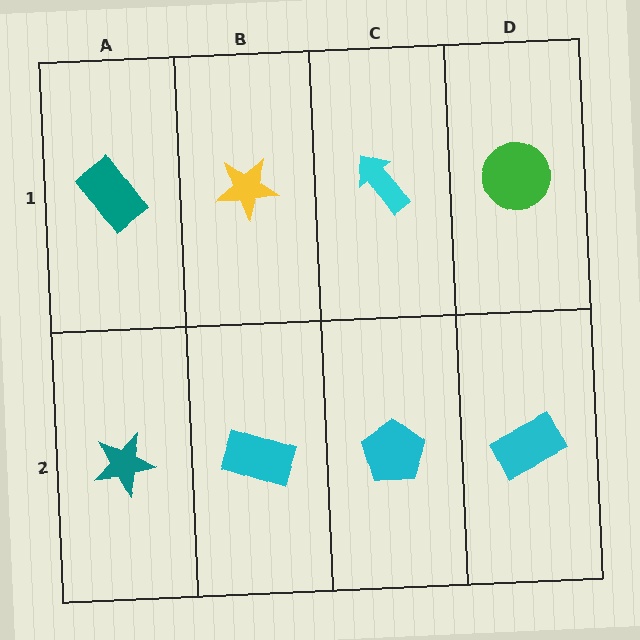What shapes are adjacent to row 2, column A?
A teal rectangle (row 1, column A), a cyan rectangle (row 2, column B).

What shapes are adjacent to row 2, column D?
A green circle (row 1, column D), a cyan pentagon (row 2, column C).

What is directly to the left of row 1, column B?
A teal rectangle.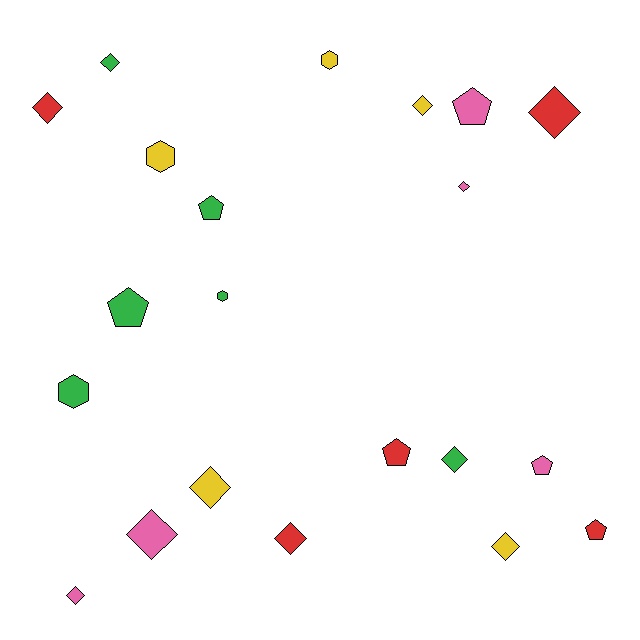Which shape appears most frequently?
Diamond, with 11 objects.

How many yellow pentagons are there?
There are no yellow pentagons.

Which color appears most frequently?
Green, with 6 objects.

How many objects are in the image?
There are 21 objects.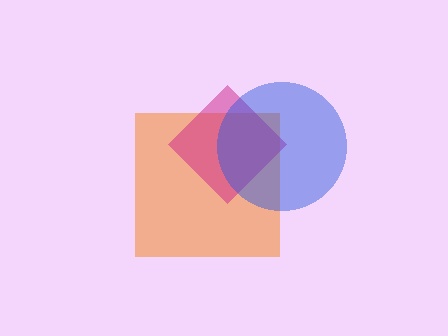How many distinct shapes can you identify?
There are 3 distinct shapes: an orange square, a magenta diamond, a blue circle.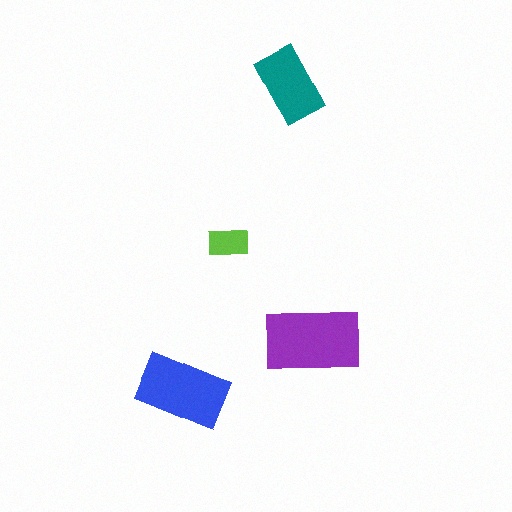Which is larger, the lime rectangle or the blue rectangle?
The blue one.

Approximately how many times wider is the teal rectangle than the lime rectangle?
About 2 times wider.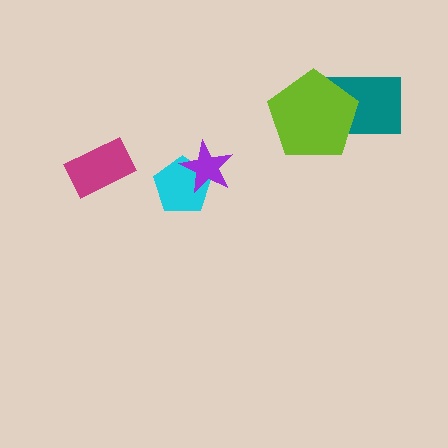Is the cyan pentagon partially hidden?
Yes, it is partially covered by another shape.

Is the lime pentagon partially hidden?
No, no other shape covers it.